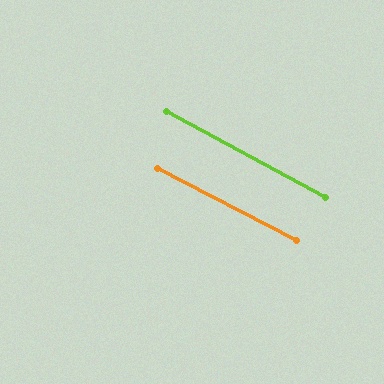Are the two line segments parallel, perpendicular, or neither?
Parallel — their directions differ by only 1.3°.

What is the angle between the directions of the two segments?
Approximately 1 degree.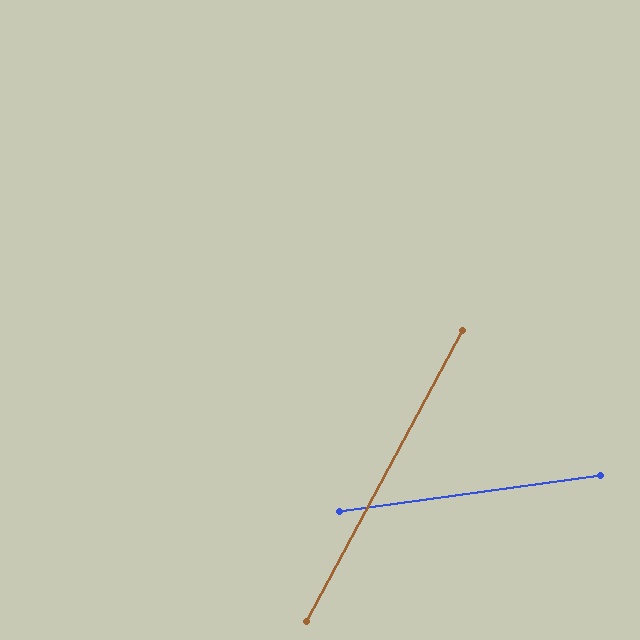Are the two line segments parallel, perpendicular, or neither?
Neither parallel nor perpendicular — they differ by about 54°.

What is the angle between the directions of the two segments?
Approximately 54 degrees.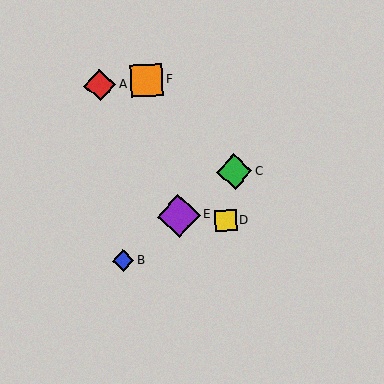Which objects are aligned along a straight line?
Objects B, C, E are aligned along a straight line.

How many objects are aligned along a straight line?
3 objects (B, C, E) are aligned along a straight line.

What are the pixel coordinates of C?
Object C is at (234, 172).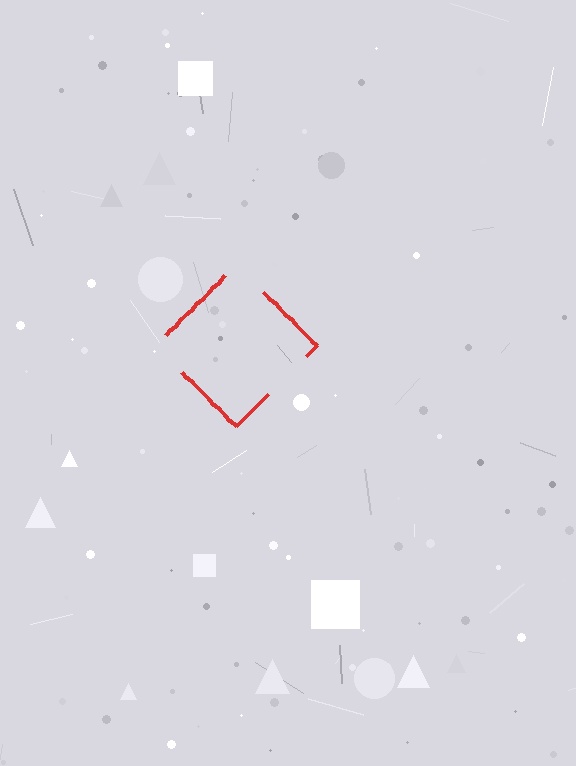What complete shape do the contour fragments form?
The contour fragments form a diamond.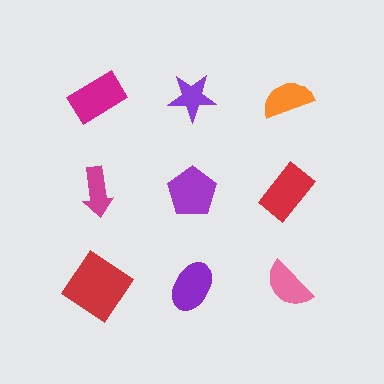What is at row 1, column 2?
A purple star.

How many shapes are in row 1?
3 shapes.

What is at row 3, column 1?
A red diamond.